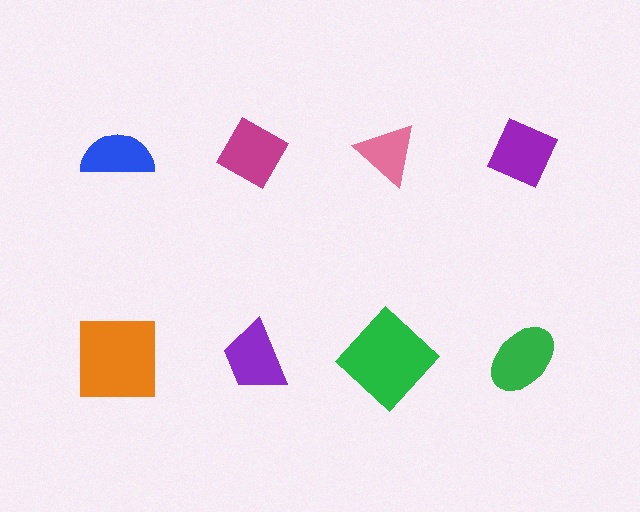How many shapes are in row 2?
4 shapes.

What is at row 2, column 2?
A purple trapezoid.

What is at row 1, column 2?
A magenta diamond.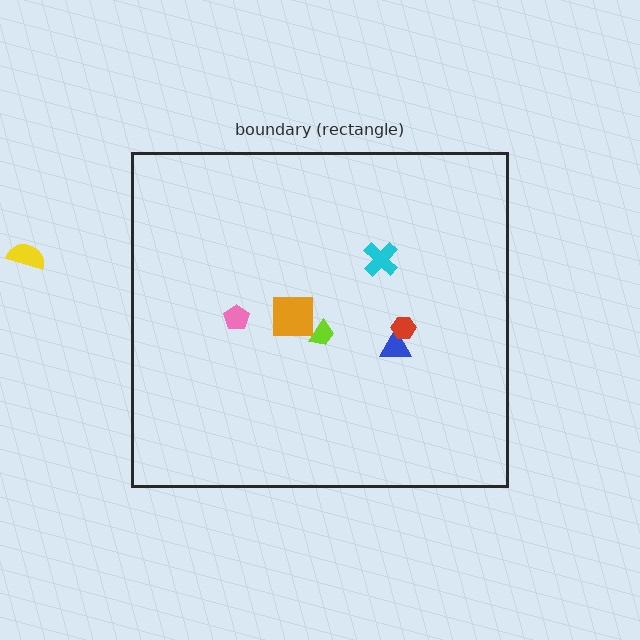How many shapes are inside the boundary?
6 inside, 1 outside.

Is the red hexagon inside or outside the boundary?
Inside.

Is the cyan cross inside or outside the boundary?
Inside.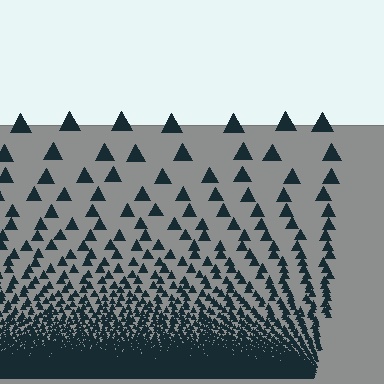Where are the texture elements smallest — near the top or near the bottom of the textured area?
Near the bottom.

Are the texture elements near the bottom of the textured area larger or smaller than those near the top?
Smaller. The gradient is inverted — elements near the bottom are smaller and denser.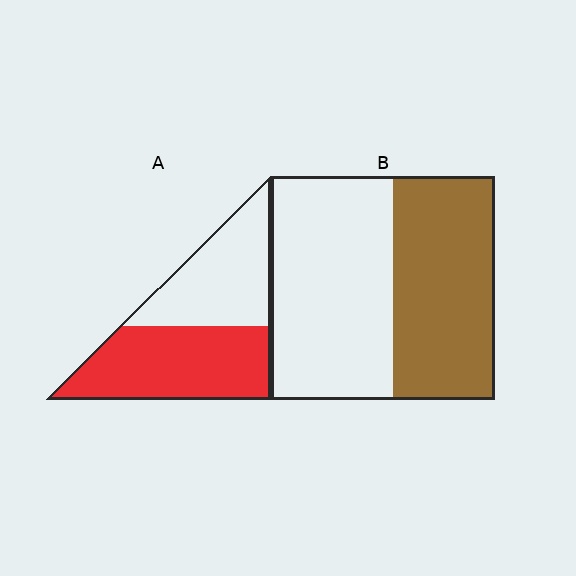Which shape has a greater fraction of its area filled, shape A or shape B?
Shape A.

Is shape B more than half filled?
No.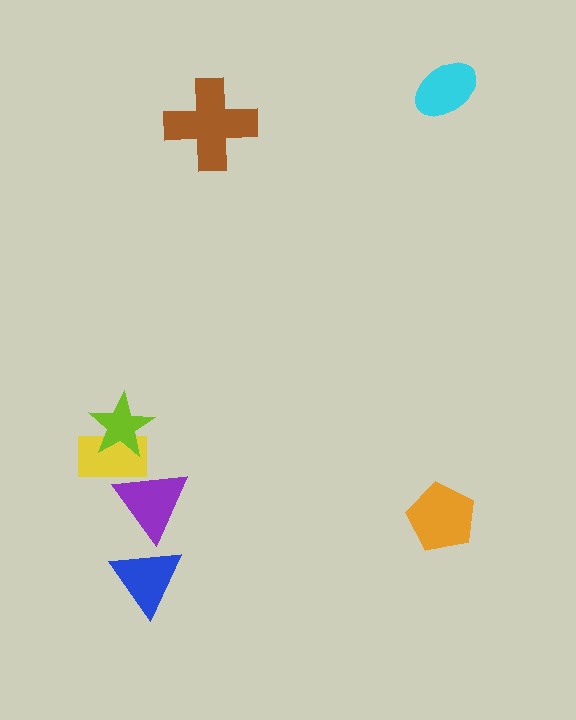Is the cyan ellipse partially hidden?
No, no other shape covers it.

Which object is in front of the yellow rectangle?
The lime star is in front of the yellow rectangle.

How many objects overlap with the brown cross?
0 objects overlap with the brown cross.